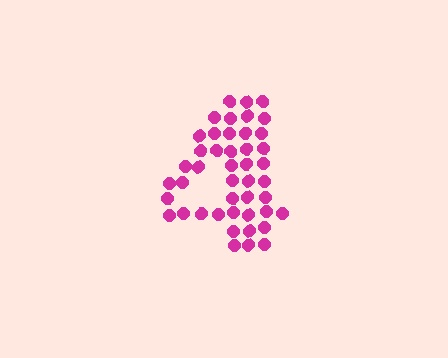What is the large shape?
The large shape is the digit 4.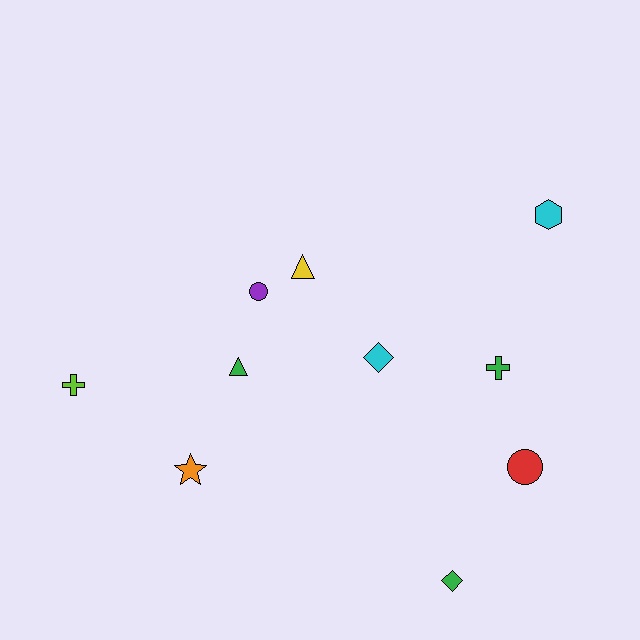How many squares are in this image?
There are no squares.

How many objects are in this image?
There are 10 objects.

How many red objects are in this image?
There is 1 red object.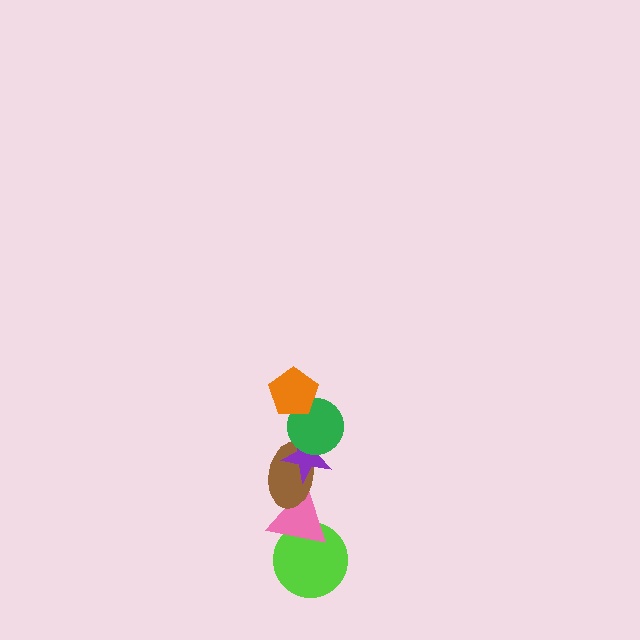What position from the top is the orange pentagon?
The orange pentagon is 1st from the top.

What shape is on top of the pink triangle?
The brown ellipse is on top of the pink triangle.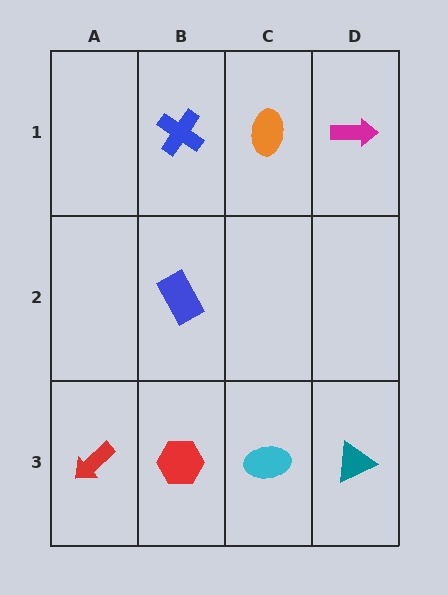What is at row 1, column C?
An orange ellipse.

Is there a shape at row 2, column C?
No, that cell is empty.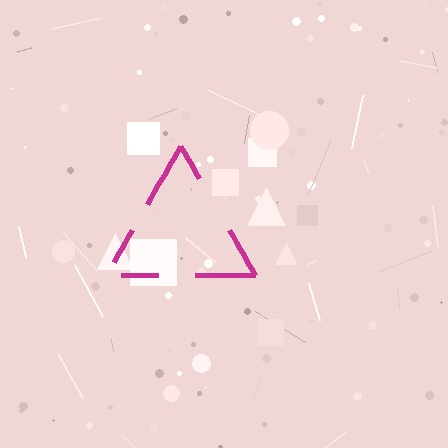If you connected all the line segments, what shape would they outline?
They would outline a triangle.